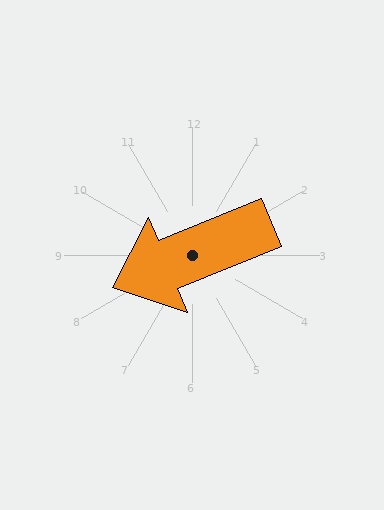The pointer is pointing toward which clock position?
Roughly 8 o'clock.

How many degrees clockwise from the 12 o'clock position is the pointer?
Approximately 248 degrees.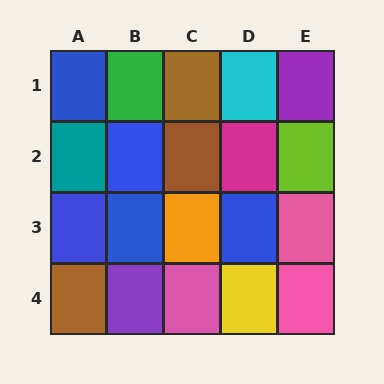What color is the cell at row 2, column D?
Magenta.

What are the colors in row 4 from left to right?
Brown, purple, pink, yellow, pink.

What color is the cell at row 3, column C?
Orange.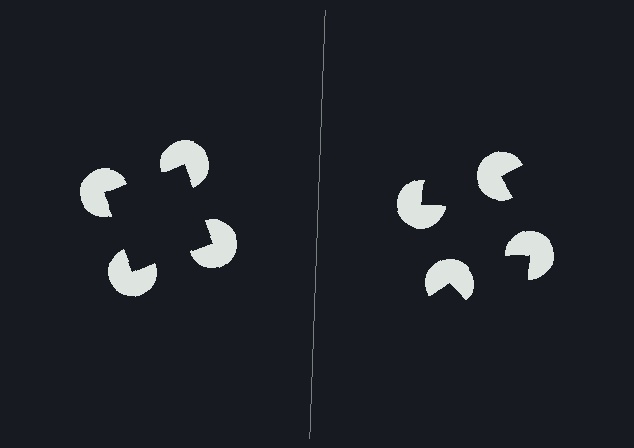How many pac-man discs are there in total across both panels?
8 — 4 on each side.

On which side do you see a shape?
An illusory square appears on the left side. On the right side the wedge cuts are rotated, so no coherent shape forms.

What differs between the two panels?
The pac-man discs are positioned identically on both sides; only the wedge orientations differ. On the left they align to a square; on the right they are misaligned.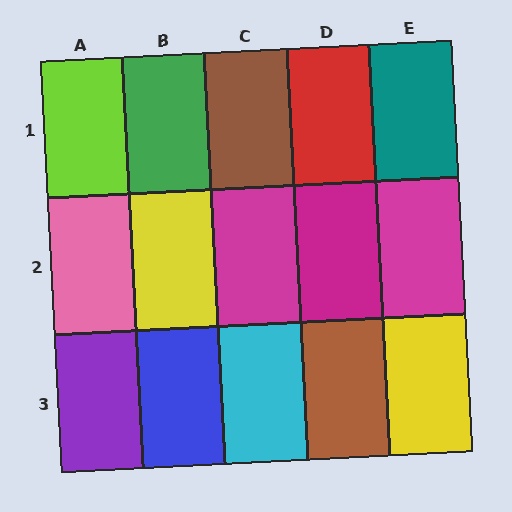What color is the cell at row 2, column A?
Pink.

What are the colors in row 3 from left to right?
Purple, blue, cyan, brown, yellow.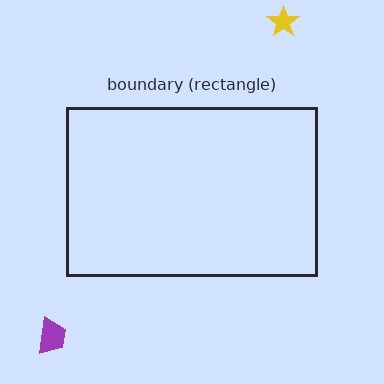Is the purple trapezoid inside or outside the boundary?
Outside.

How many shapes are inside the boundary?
0 inside, 2 outside.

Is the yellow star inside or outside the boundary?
Outside.